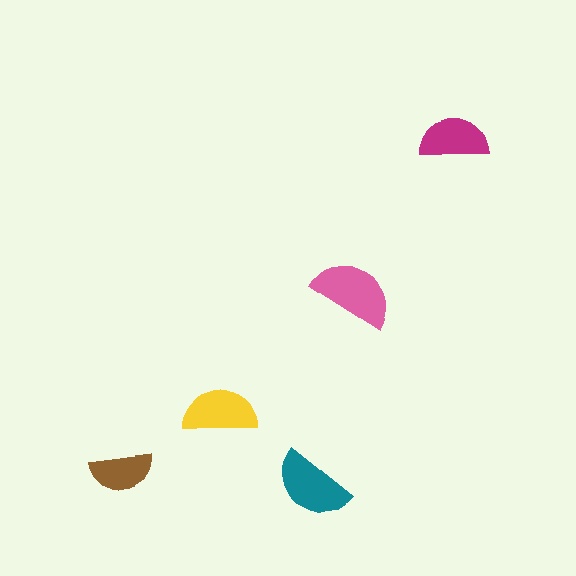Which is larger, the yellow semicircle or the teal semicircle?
The teal one.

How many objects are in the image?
There are 5 objects in the image.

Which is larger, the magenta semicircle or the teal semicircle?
The teal one.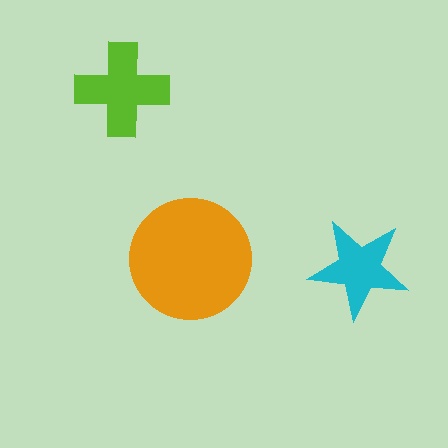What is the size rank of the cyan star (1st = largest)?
3rd.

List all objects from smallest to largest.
The cyan star, the lime cross, the orange circle.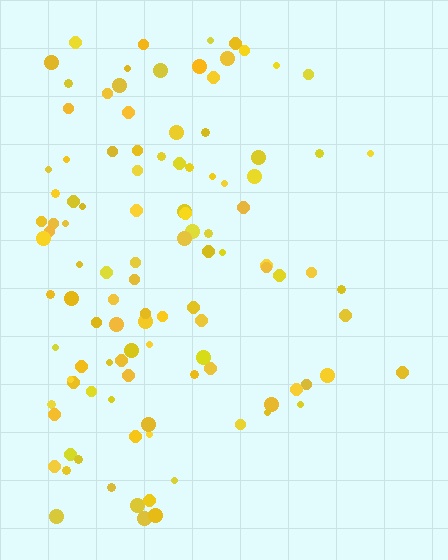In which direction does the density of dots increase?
From right to left, with the left side densest.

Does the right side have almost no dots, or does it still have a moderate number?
Still a moderate number, just noticeably fewer than the left.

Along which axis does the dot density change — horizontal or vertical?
Horizontal.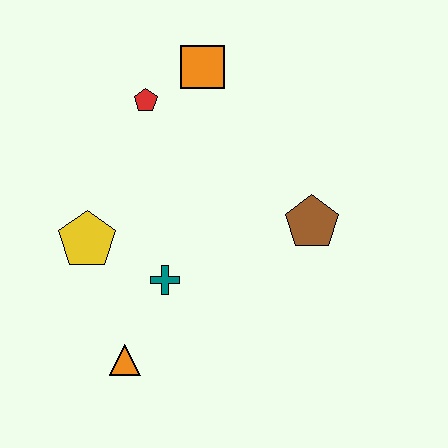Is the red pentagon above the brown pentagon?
Yes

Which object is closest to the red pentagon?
The orange square is closest to the red pentagon.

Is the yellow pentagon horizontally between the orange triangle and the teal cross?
No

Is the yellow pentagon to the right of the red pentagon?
No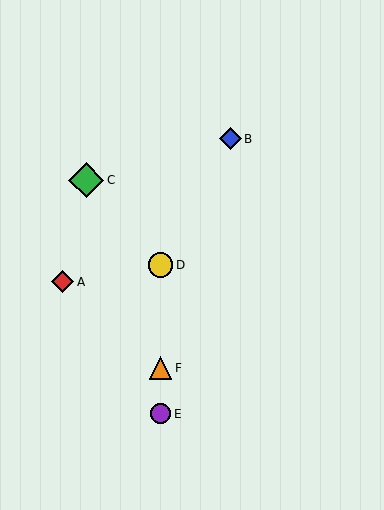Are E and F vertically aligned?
Yes, both are at x≈160.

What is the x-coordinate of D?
Object D is at x≈160.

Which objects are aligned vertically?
Objects D, E, F are aligned vertically.